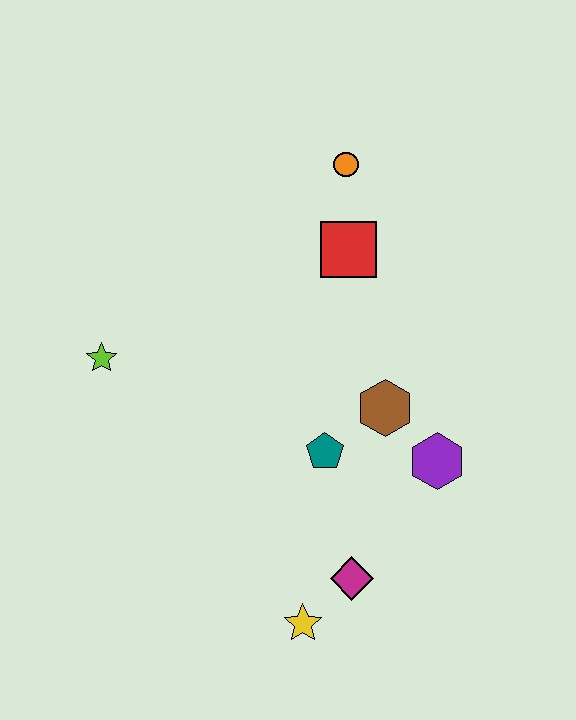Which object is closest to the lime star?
The teal pentagon is closest to the lime star.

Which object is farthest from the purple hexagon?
The lime star is farthest from the purple hexagon.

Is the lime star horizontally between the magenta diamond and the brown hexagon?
No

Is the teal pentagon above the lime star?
No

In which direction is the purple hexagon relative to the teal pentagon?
The purple hexagon is to the right of the teal pentagon.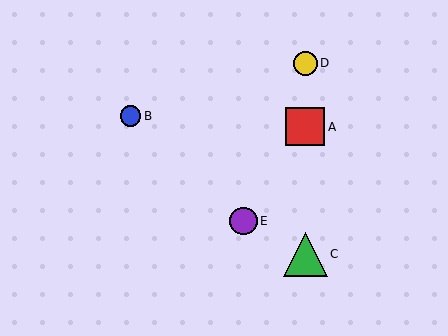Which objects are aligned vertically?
Objects A, C, D are aligned vertically.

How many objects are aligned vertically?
3 objects (A, C, D) are aligned vertically.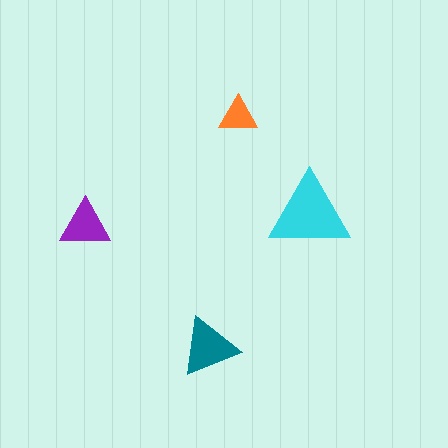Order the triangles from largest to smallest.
the cyan one, the teal one, the purple one, the orange one.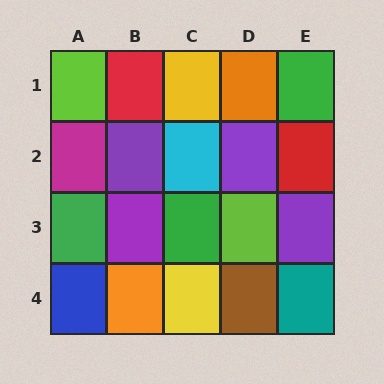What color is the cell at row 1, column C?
Yellow.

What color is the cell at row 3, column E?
Purple.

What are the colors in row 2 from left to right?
Magenta, purple, cyan, purple, red.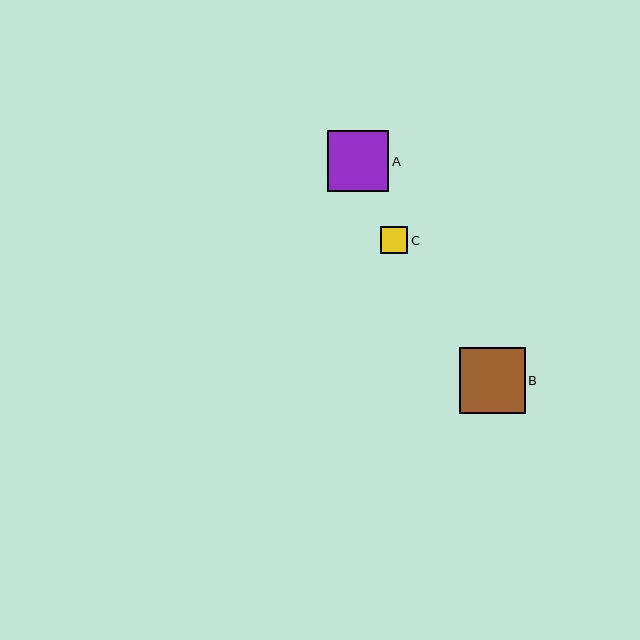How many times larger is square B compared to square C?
Square B is approximately 2.5 times the size of square C.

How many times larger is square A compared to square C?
Square A is approximately 2.3 times the size of square C.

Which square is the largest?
Square B is the largest with a size of approximately 66 pixels.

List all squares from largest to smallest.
From largest to smallest: B, A, C.